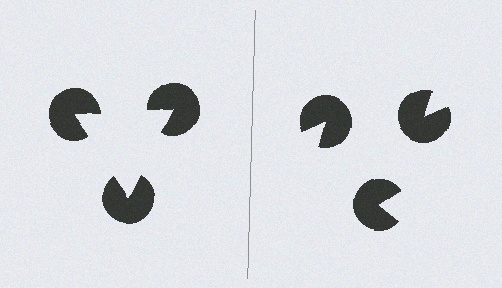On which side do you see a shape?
An illusory triangle appears on the left side. On the right side the wedge cuts are rotated, so no coherent shape forms.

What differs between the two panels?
The pac-man discs are positioned identically on both sides; only the wedge orientations differ. On the left they align to a triangle; on the right they are misaligned.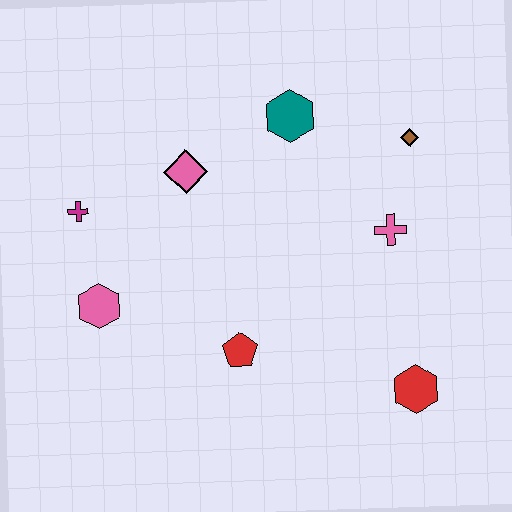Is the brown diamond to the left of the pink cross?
No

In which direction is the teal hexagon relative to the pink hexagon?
The teal hexagon is to the right of the pink hexagon.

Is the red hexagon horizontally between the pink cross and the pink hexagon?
No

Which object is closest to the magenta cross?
The pink hexagon is closest to the magenta cross.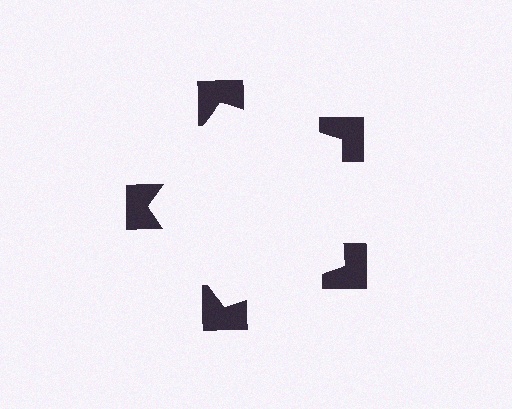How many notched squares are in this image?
There are 5 — one at each vertex of the illusory pentagon.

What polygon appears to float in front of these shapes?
An illusory pentagon — its edges are inferred from the aligned wedge cuts in the notched squares, not physically drawn.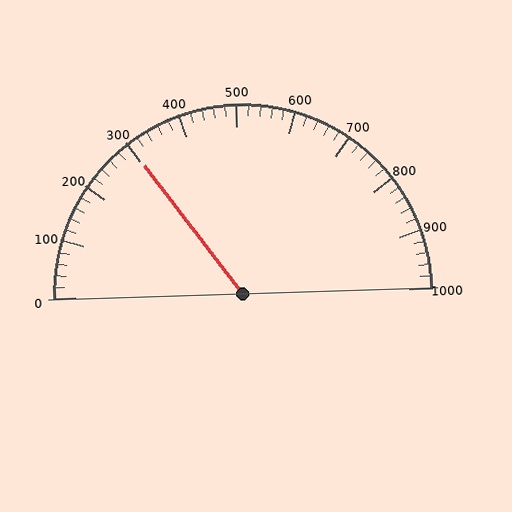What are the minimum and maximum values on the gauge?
The gauge ranges from 0 to 1000.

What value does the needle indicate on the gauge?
The needle indicates approximately 300.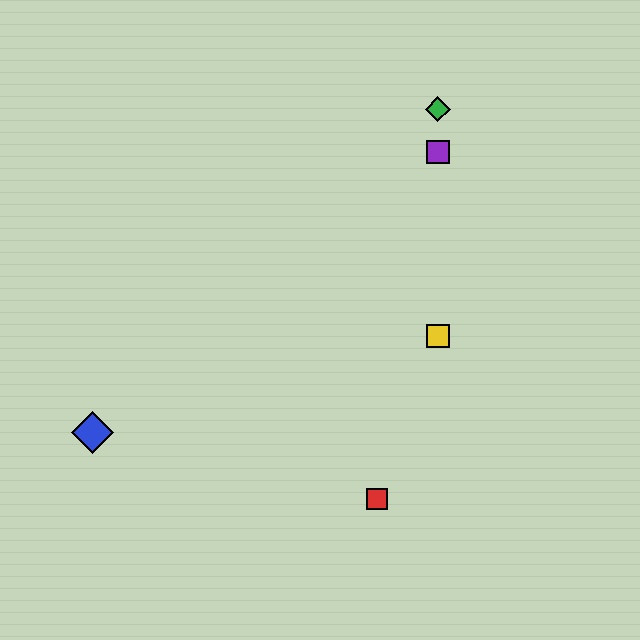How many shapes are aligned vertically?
3 shapes (the green diamond, the yellow square, the purple square) are aligned vertically.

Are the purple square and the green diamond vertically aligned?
Yes, both are at x≈438.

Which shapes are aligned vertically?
The green diamond, the yellow square, the purple square are aligned vertically.